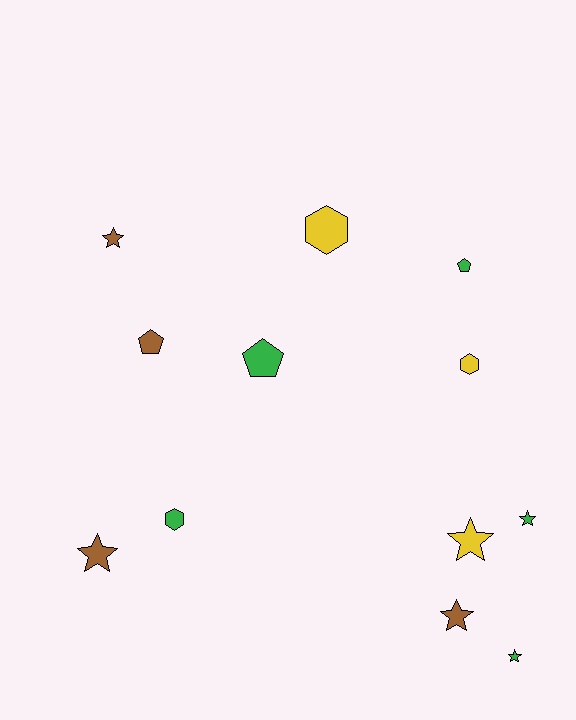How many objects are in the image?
There are 12 objects.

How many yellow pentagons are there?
There are no yellow pentagons.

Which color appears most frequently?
Green, with 5 objects.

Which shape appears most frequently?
Star, with 6 objects.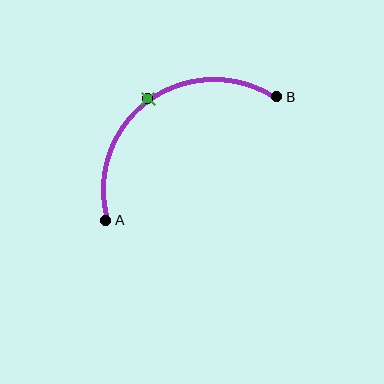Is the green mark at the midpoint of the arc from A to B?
Yes. The green mark lies on the arc at equal arc-length from both A and B — it is the arc midpoint.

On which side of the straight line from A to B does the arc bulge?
The arc bulges above and to the left of the straight line connecting A and B.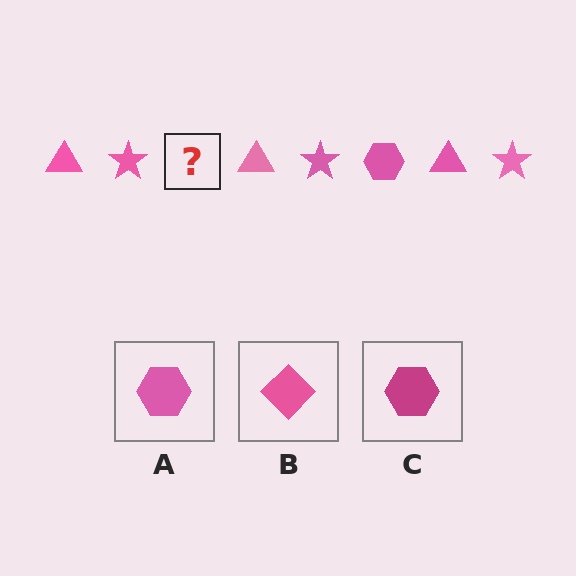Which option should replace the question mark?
Option A.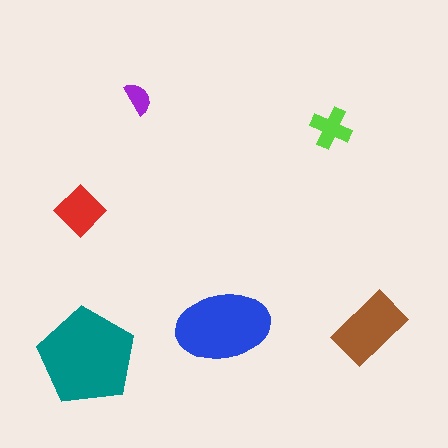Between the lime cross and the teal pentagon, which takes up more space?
The teal pentagon.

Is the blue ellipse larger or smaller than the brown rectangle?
Larger.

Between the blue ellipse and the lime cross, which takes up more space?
The blue ellipse.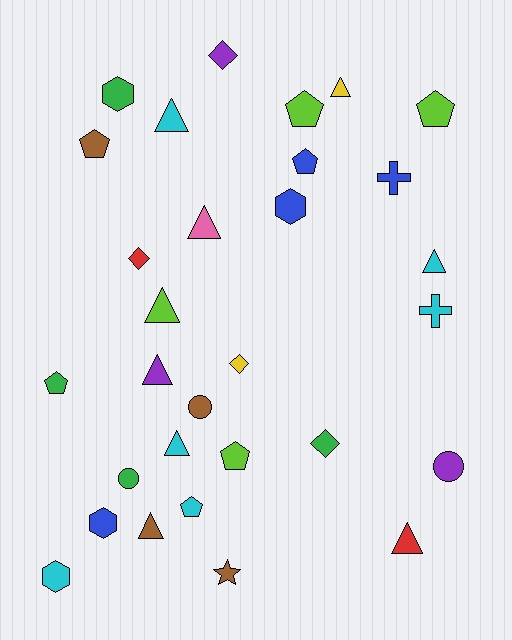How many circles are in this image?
There are 3 circles.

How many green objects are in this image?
There are 4 green objects.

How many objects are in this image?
There are 30 objects.